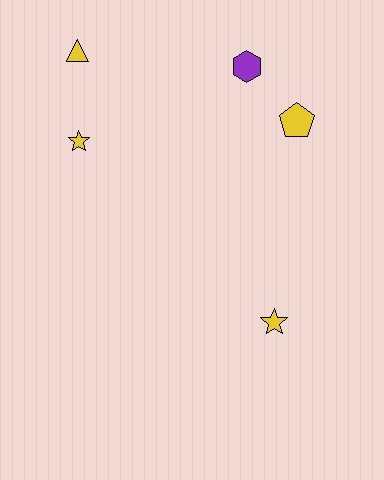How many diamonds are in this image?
There are no diamonds.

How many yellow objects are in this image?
There are 4 yellow objects.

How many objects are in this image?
There are 5 objects.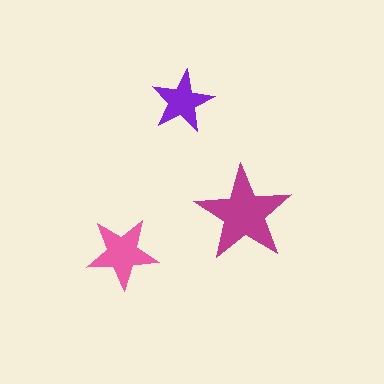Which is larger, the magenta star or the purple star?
The magenta one.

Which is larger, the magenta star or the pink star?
The magenta one.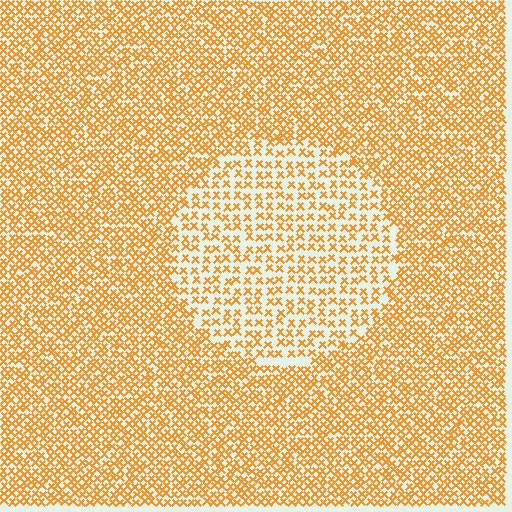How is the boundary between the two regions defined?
The boundary is defined by a change in element density (approximately 1.8x ratio). All elements are the same color, size, and shape.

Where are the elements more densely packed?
The elements are more densely packed outside the circle boundary.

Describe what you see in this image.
The image contains small orange elements arranged at two different densities. A circle-shaped region is visible where the elements are less densely packed than the surrounding area.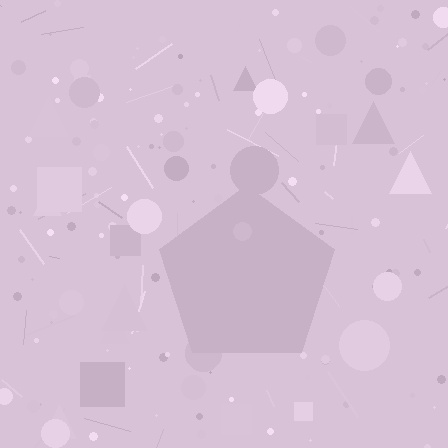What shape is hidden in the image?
A pentagon is hidden in the image.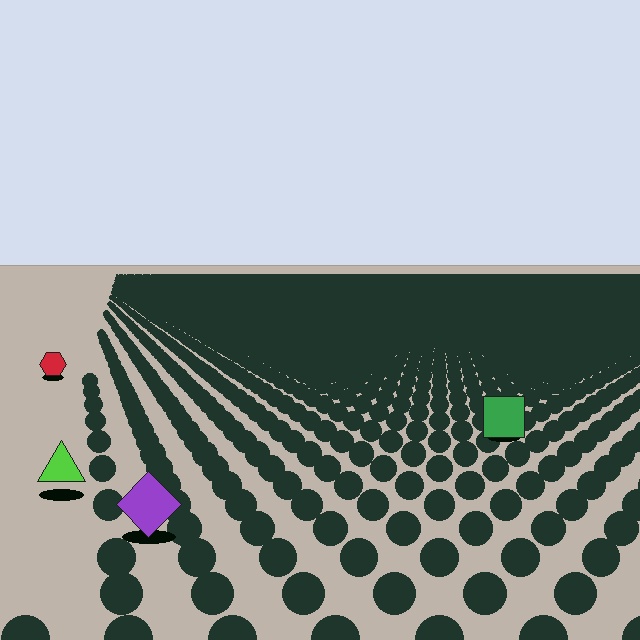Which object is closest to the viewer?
The purple diamond is closest. The texture marks near it are larger and more spread out.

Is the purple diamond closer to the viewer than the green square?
Yes. The purple diamond is closer — you can tell from the texture gradient: the ground texture is coarser near it.